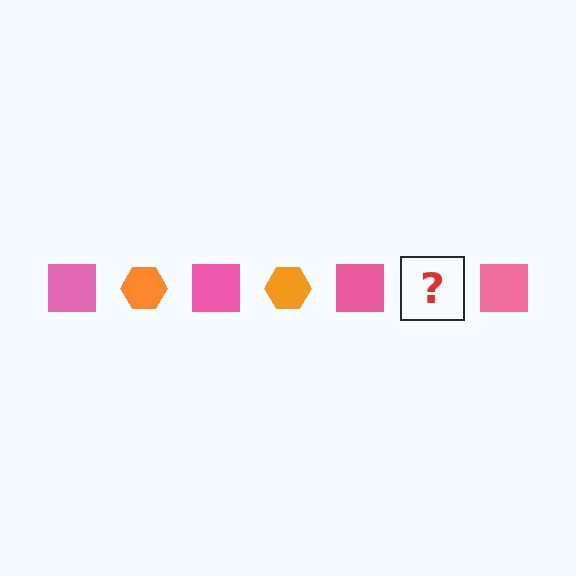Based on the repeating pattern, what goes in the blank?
The blank should be an orange hexagon.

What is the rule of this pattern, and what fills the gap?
The rule is that the pattern alternates between pink square and orange hexagon. The gap should be filled with an orange hexagon.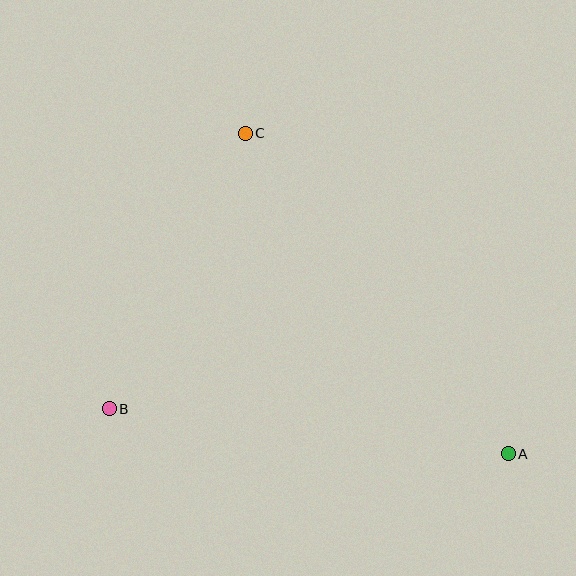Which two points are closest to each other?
Points B and C are closest to each other.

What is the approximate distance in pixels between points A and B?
The distance between A and B is approximately 402 pixels.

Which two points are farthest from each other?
Points A and C are farthest from each other.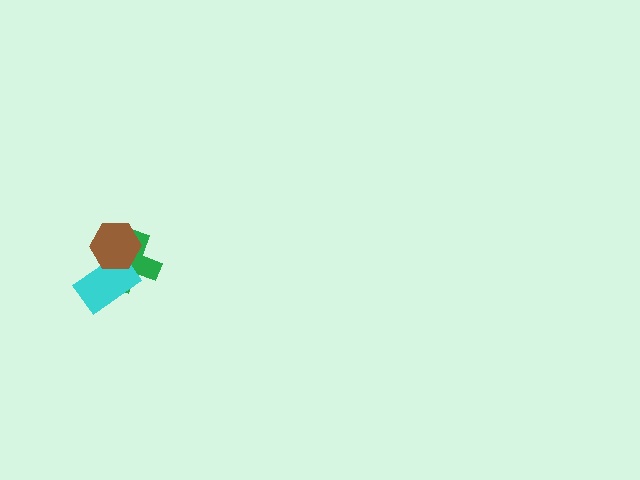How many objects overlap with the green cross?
2 objects overlap with the green cross.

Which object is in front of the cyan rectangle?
The brown hexagon is in front of the cyan rectangle.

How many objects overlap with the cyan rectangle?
2 objects overlap with the cyan rectangle.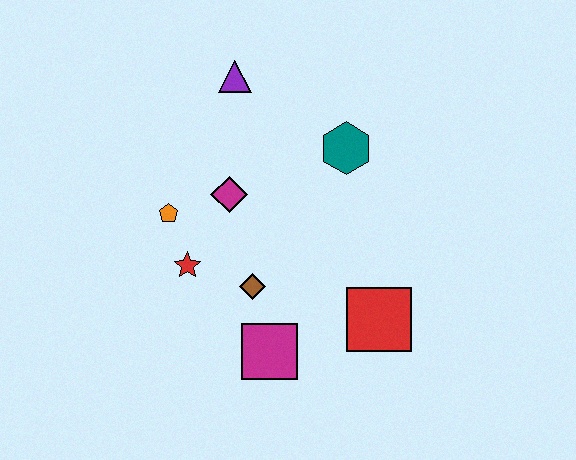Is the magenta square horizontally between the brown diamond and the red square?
Yes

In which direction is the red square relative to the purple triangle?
The red square is below the purple triangle.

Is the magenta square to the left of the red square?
Yes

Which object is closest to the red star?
The orange pentagon is closest to the red star.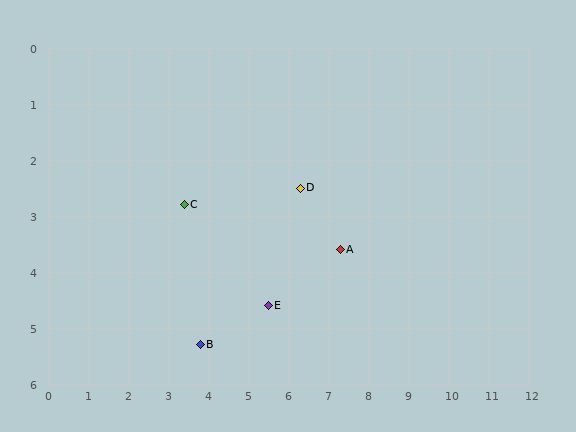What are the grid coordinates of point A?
Point A is at approximately (7.3, 3.6).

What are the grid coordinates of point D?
Point D is at approximately (6.3, 2.5).